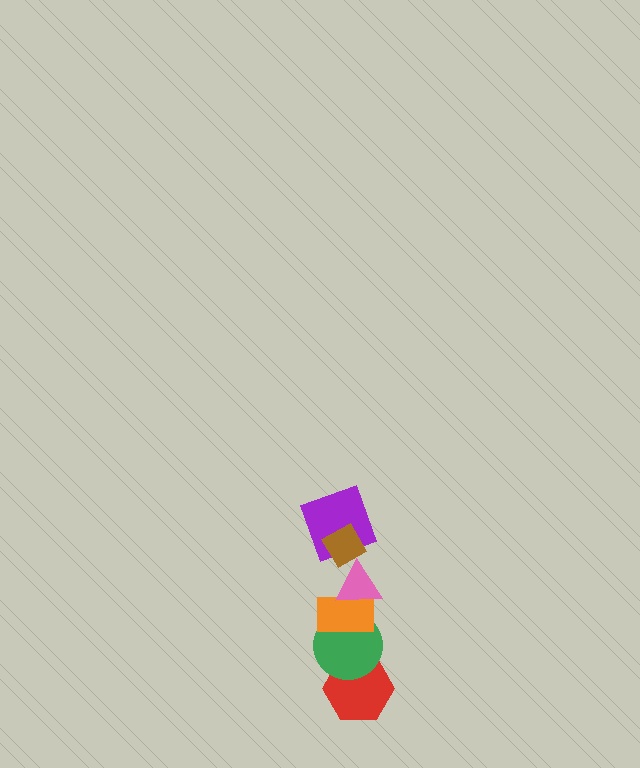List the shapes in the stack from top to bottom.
From top to bottom: the brown diamond, the purple square, the pink triangle, the orange rectangle, the green circle, the red hexagon.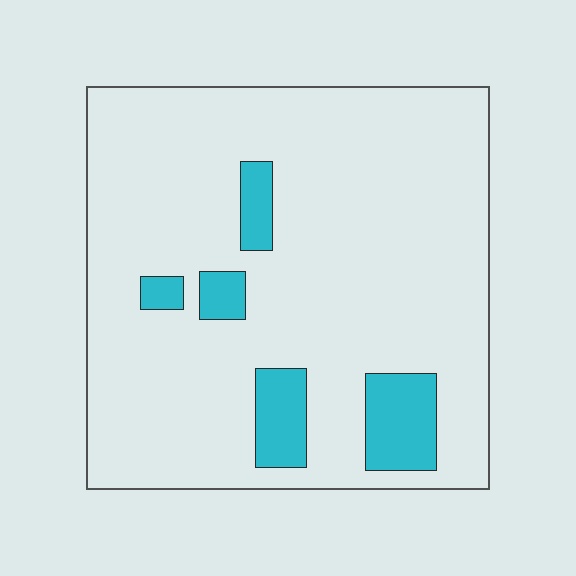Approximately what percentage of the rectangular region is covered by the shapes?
Approximately 10%.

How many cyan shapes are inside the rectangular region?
5.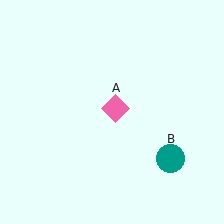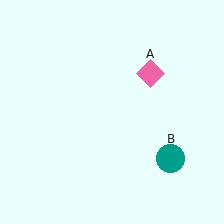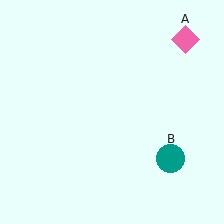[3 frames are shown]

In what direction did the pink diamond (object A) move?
The pink diamond (object A) moved up and to the right.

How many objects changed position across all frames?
1 object changed position: pink diamond (object A).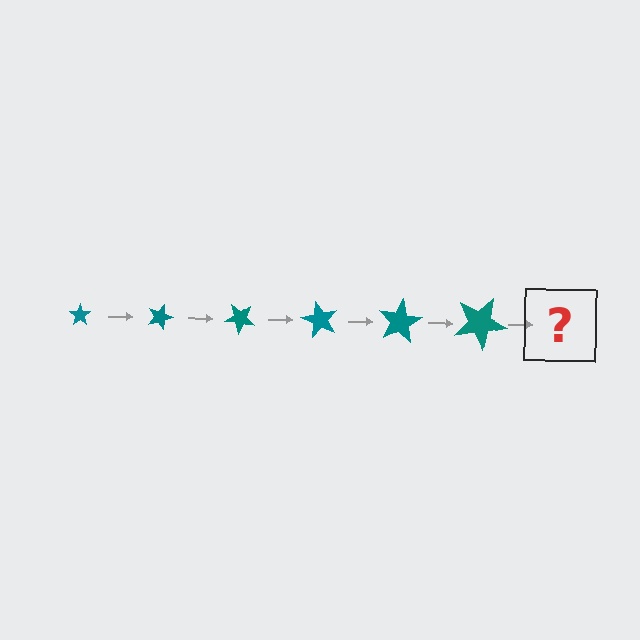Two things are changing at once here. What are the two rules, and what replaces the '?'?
The two rules are that the star grows larger each step and it rotates 20 degrees each step. The '?' should be a star, larger than the previous one and rotated 120 degrees from the start.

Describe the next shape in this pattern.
It should be a star, larger than the previous one and rotated 120 degrees from the start.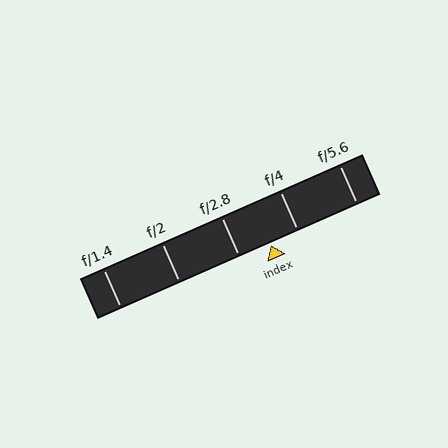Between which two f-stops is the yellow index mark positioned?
The index mark is between f/2.8 and f/4.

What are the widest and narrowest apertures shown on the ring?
The widest aperture shown is f/1.4 and the narrowest is f/5.6.